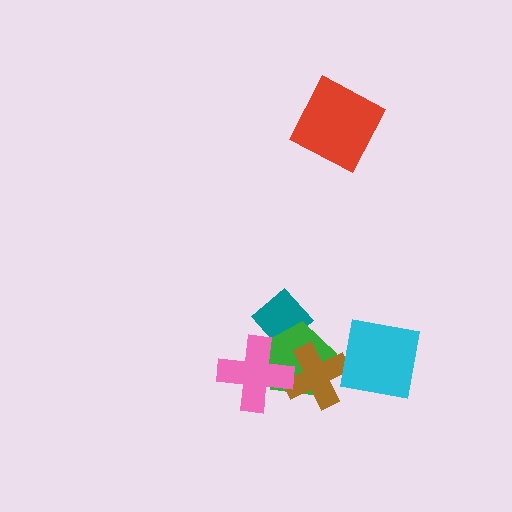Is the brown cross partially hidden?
Yes, it is partially covered by another shape.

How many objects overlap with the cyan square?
0 objects overlap with the cyan square.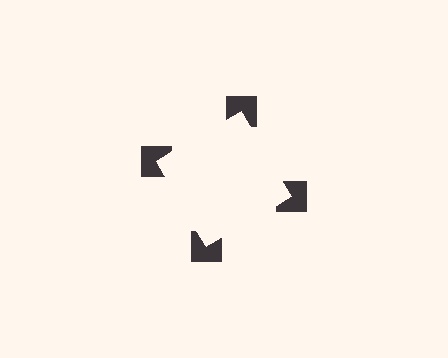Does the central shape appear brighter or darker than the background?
It typically appears slightly brighter than the background, even though no actual brightness change is drawn.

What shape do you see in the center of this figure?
An illusory square — its edges are inferred from the aligned wedge cuts in the notched squares, not physically drawn.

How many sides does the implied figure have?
4 sides.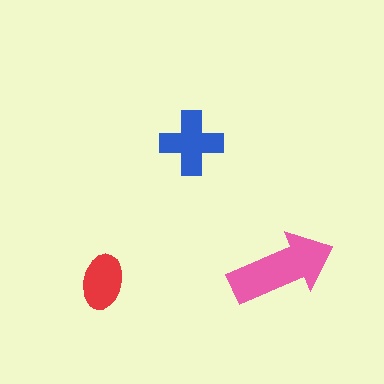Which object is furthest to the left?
The red ellipse is leftmost.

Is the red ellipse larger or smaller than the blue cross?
Smaller.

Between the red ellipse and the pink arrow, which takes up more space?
The pink arrow.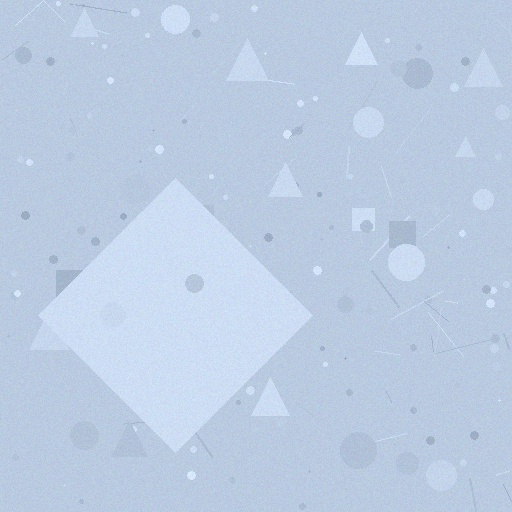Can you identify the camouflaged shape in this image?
The camouflaged shape is a diamond.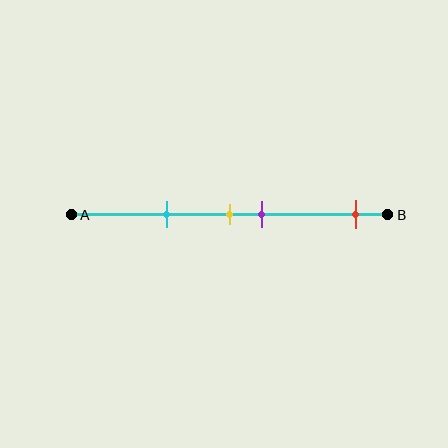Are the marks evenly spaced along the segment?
No, the marks are not evenly spaced.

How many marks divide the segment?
There are 4 marks dividing the segment.